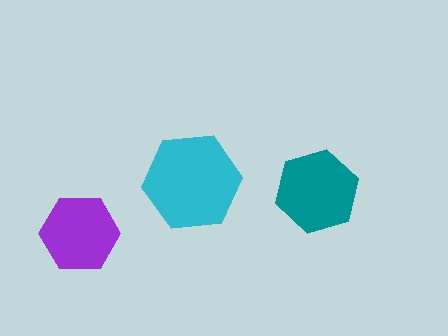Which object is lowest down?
The purple hexagon is bottommost.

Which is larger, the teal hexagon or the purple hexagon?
The teal one.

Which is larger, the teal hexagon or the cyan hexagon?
The cyan one.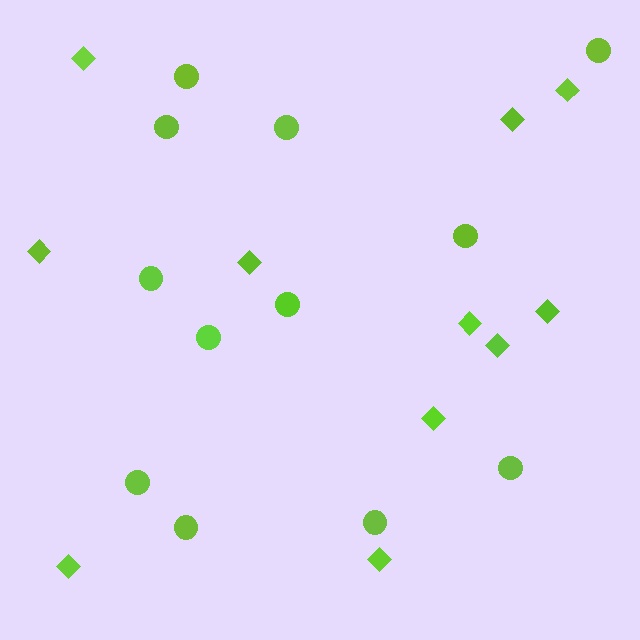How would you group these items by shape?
There are 2 groups: one group of circles (12) and one group of diamonds (11).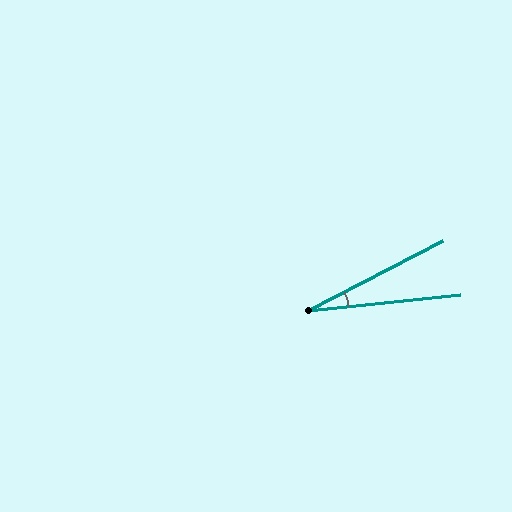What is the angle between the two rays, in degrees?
Approximately 21 degrees.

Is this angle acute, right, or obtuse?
It is acute.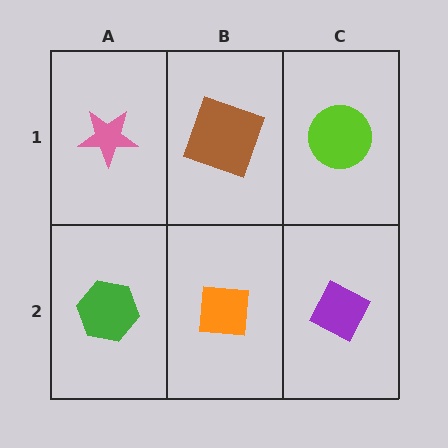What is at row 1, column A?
A pink star.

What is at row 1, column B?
A brown square.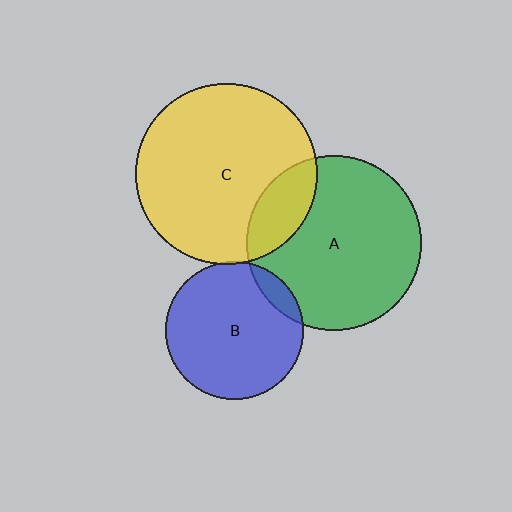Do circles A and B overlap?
Yes.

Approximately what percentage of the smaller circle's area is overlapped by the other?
Approximately 10%.